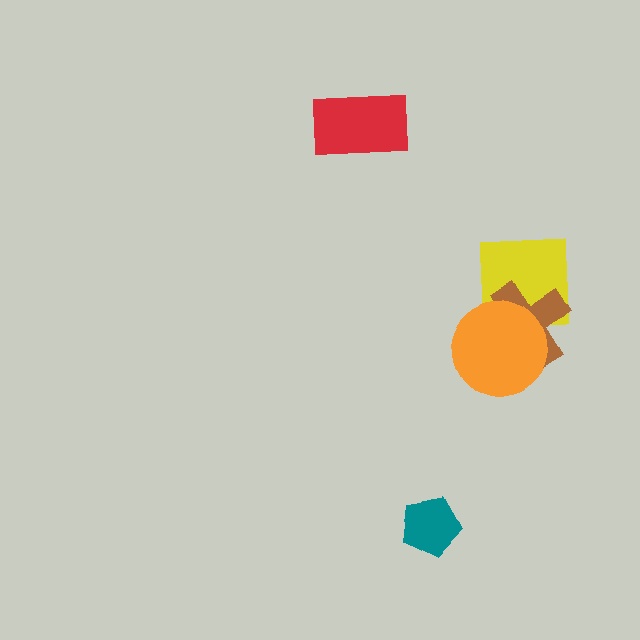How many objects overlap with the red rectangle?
0 objects overlap with the red rectangle.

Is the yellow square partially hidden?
Yes, it is partially covered by another shape.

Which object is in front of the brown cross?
The orange circle is in front of the brown cross.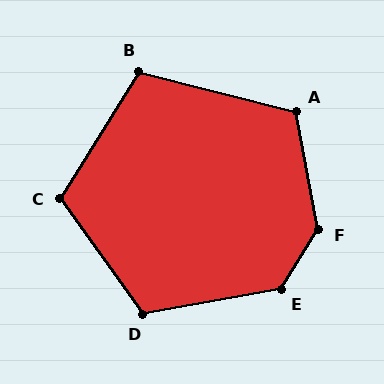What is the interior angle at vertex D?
Approximately 115 degrees (obtuse).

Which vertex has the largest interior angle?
F, at approximately 138 degrees.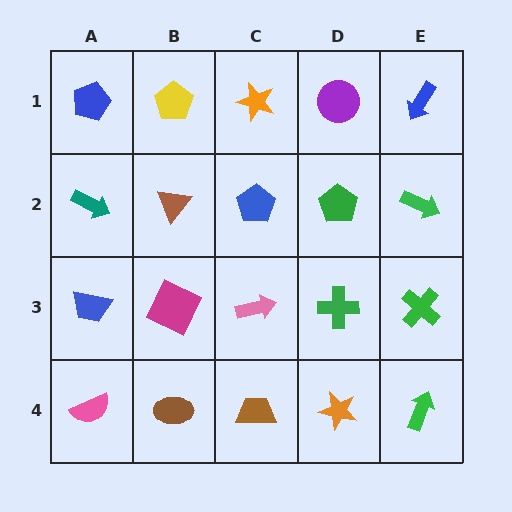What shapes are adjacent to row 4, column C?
A pink arrow (row 3, column C), a brown ellipse (row 4, column B), an orange star (row 4, column D).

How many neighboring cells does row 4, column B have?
3.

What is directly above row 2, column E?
A blue arrow.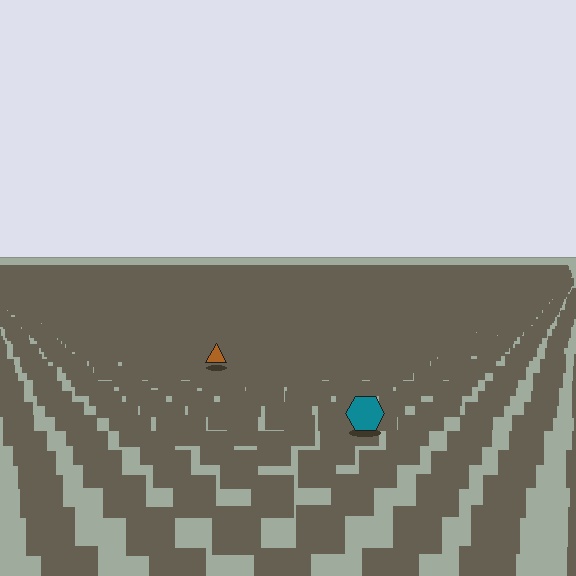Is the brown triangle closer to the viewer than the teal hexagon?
No. The teal hexagon is closer — you can tell from the texture gradient: the ground texture is coarser near it.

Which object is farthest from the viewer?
The brown triangle is farthest from the viewer. It appears smaller and the ground texture around it is denser.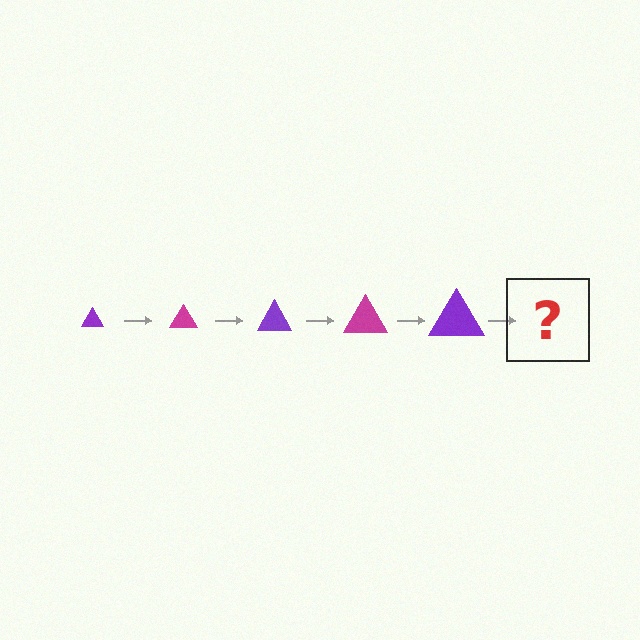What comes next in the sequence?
The next element should be a magenta triangle, larger than the previous one.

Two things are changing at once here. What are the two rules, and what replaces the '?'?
The two rules are that the triangle grows larger each step and the color cycles through purple and magenta. The '?' should be a magenta triangle, larger than the previous one.